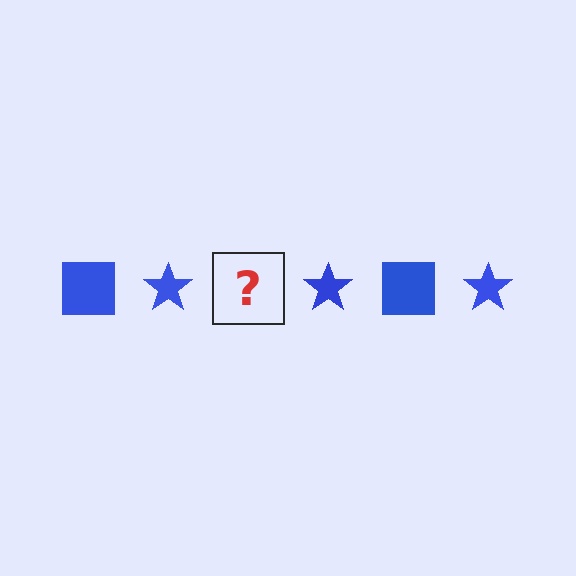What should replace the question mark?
The question mark should be replaced with a blue square.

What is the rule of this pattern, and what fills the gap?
The rule is that the pattern cycles through square, star shapes in blue. The gap should be filled with a blue square.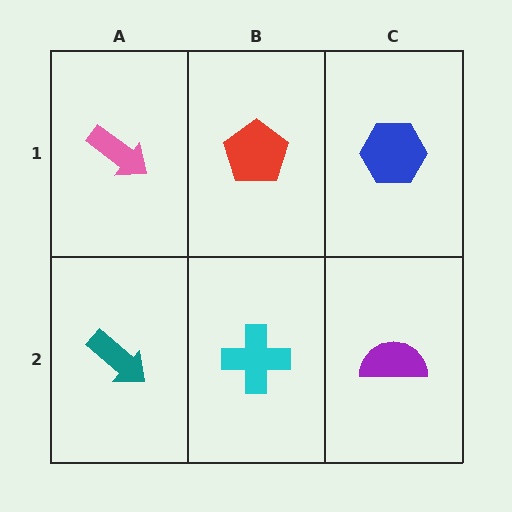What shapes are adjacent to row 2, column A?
A pink arrow (row 1, column A), a cyan cross (row 2, column B).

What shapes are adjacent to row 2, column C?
A blue hexagon (row 1, column C), a cyan cross (row 2, column B).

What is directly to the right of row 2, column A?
A cyan cross.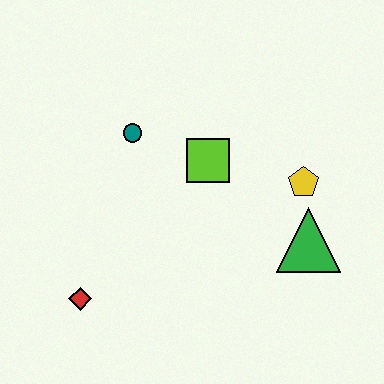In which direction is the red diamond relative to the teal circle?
The red diamond is below the teal circle.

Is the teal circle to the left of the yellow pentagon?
Yes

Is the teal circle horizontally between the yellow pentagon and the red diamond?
Yes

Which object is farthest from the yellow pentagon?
The red diamond is farthest from the yellow pentagon.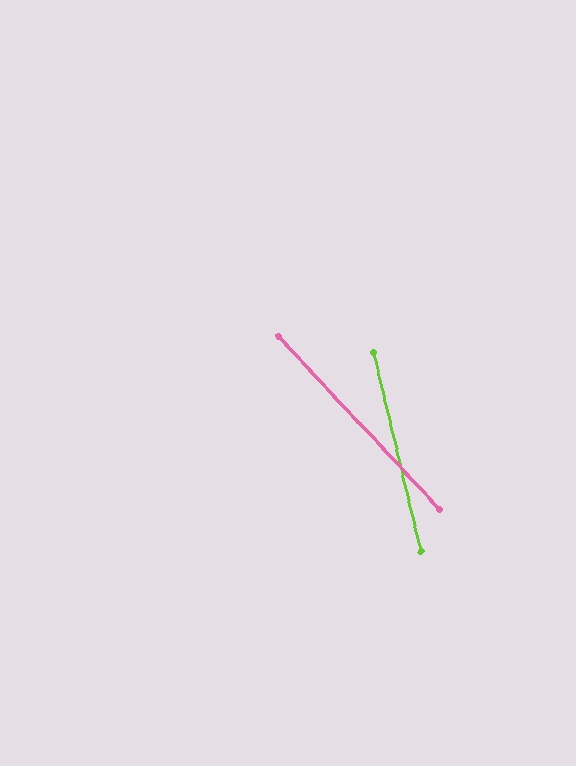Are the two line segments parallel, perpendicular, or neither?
Neither parallel nor perpendicular — they differ by about 30°.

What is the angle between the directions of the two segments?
Approximately 30 degrees.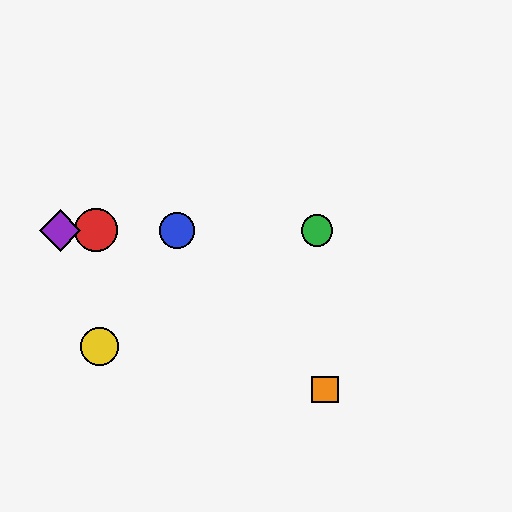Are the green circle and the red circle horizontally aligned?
Yes, both are at y≈230.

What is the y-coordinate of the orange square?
The orange square is at y≈389.